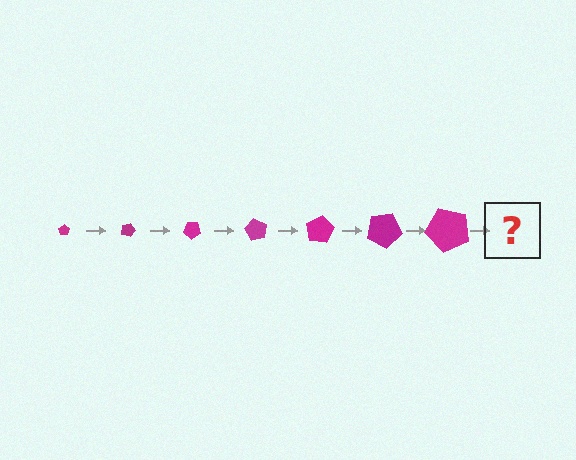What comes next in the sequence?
The next element should be a pentagon, larger than the previous one and rotated 140 degrees from the start.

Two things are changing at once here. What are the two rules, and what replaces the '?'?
The two rules are that the pentagon grows larger each step and it rotates 20 degrees each step. The '?' should be a pentagon, larger than the previous one and rotated 140 degrees from the start.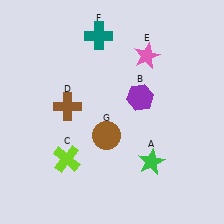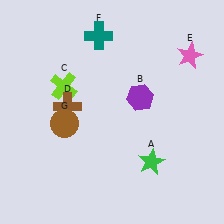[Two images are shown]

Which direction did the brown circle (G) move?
The brown circle (G) moved left.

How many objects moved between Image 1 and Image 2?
3 objects moved between the two images.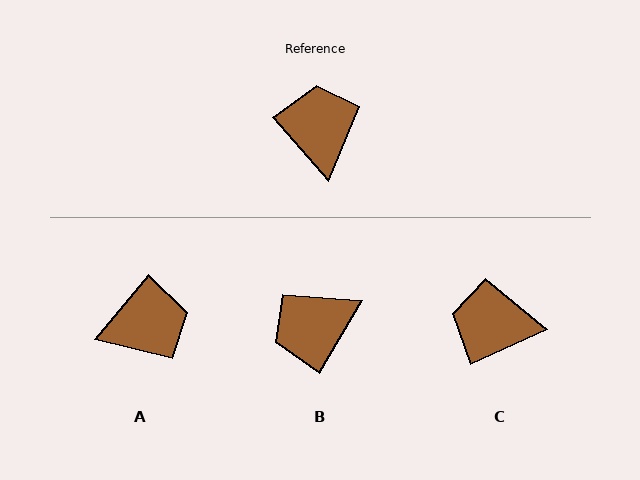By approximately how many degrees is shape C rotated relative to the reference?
Approximately 73 degrees counter-clockwise.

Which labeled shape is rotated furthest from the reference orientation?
B, about 109 degrees away.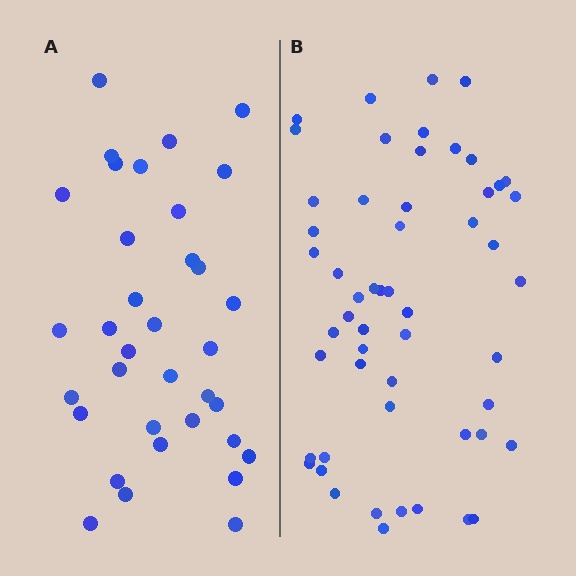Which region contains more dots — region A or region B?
Region B (the right region) has more dots.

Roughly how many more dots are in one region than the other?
Region B has approximately 20 more dots than region A.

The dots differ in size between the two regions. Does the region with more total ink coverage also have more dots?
No. Region A has more total ink coverage because its dots are larger, but region B actually contains more individual dots. Total area can be misleading — the number of items is what matters here.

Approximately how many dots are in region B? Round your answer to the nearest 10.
About 50 dots. (The exact count is 54, which rounds to 50.)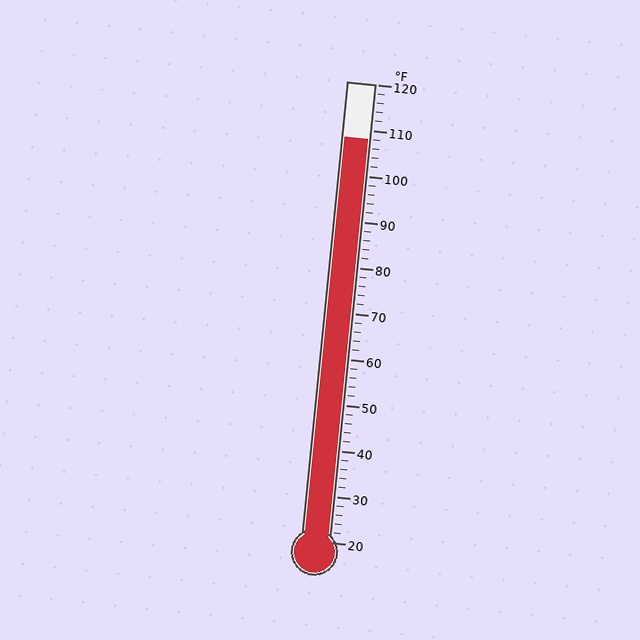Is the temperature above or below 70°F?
The temperature is above 70°F.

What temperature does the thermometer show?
The thermometer shows approximately 108°F.